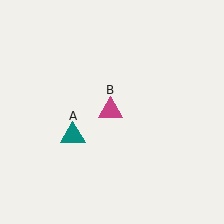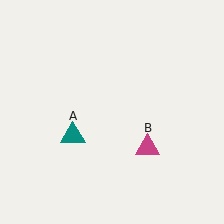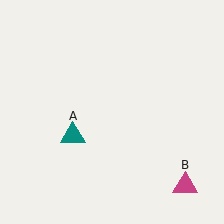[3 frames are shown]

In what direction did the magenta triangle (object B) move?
The magenta triangle (object B) moved down and to the right.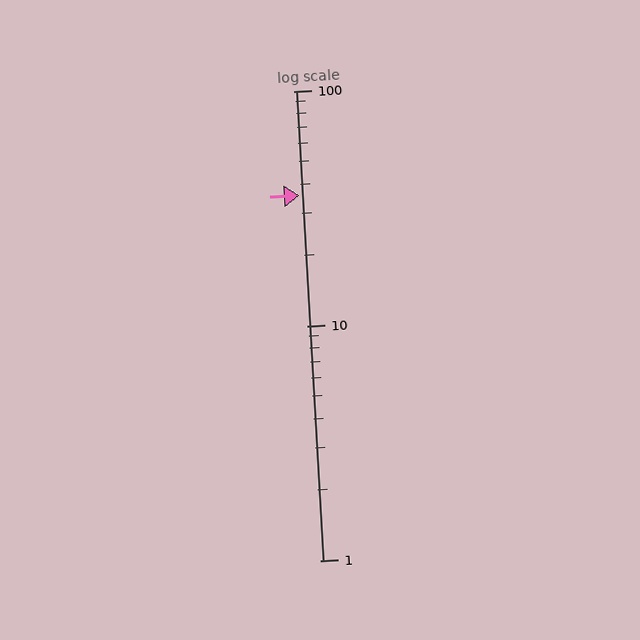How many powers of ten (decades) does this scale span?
The scale spans 2 decades, from 1 to 100.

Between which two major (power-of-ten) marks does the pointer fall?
The pointer is between 10 and 100.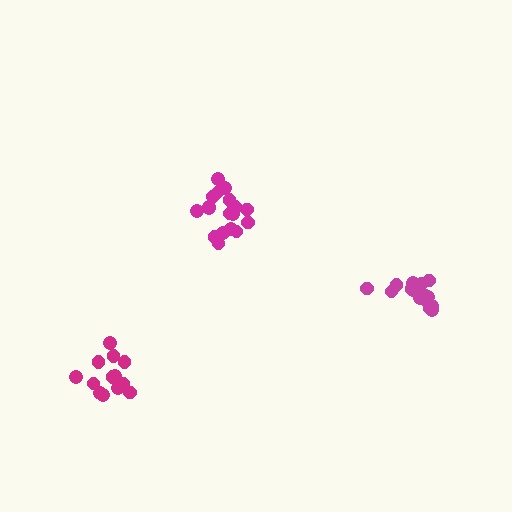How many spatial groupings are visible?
There are 3 spatial groupings.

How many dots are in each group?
Group 1: 18 dots, Group 2: 16 dots, Group 3: 13 dots (47 total).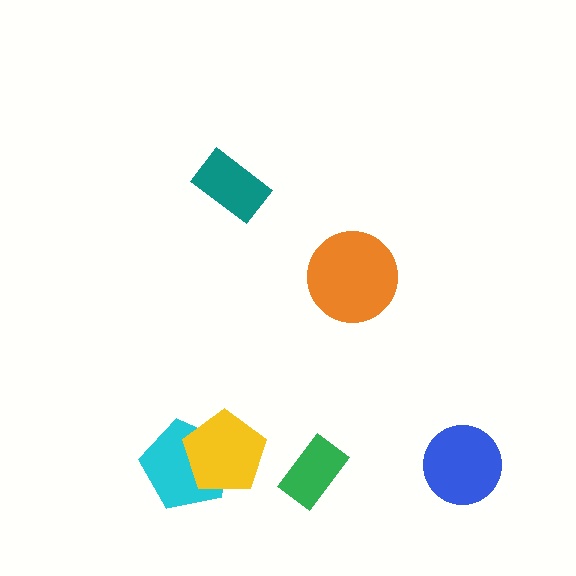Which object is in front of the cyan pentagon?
The yellow pentagon is in front of the cyan pentagon.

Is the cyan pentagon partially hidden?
Yes, it is partially covered by another shape.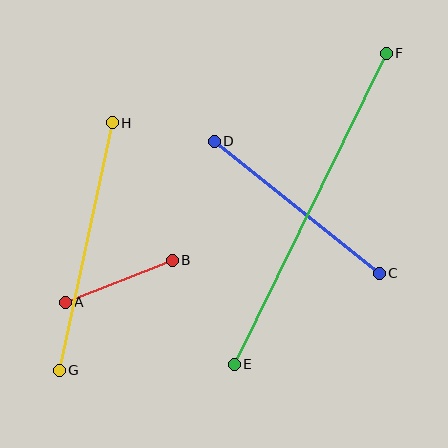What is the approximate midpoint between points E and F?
The midpoint is at approximately (310, 209) pixels.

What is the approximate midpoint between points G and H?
The midpoint is at approximately (86, 246) pixels.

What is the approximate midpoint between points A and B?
The midpoint is at approximately (119, 281) pixels.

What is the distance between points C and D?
The distance is approximately 211 pixels.